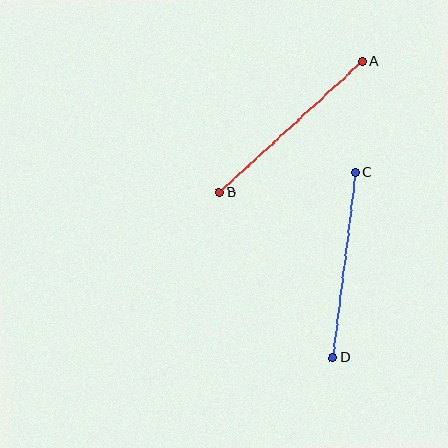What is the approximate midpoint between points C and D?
The midpoint is at approximately (344, 265) pixels.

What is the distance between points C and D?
The distance is approximately 187 pixels.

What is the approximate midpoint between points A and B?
The midpoint is at approximately (291, 127) pixels.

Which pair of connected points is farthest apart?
Points A and B are farthest apart.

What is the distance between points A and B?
The distance is approximately 194 pixels.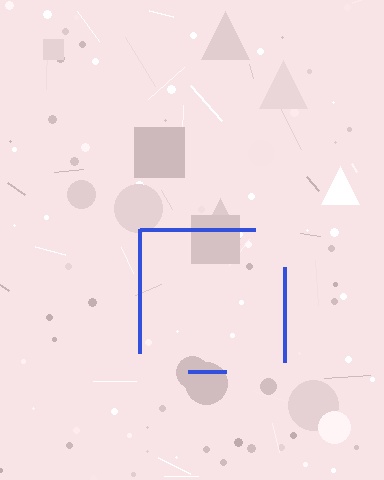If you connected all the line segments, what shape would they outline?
They would outline a square.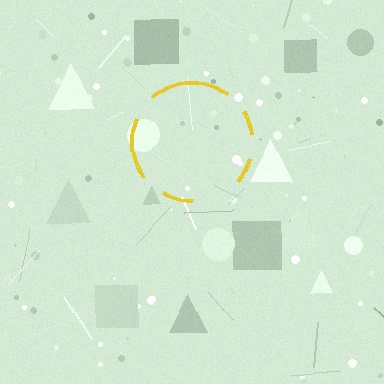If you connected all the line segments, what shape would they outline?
They would outline a circle.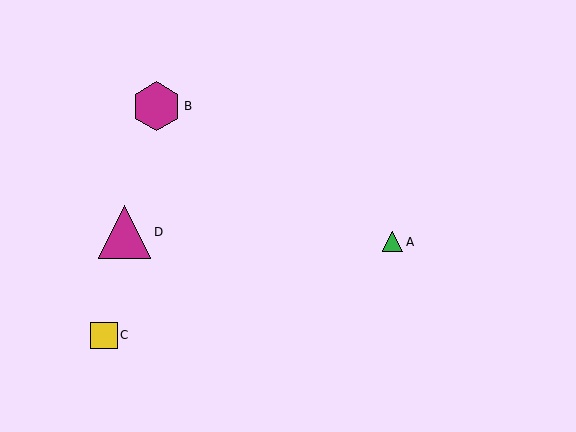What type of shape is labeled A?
Shape A is a green triangle.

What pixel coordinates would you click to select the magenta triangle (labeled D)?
Click at (125, 232) to select the magenta triangle D.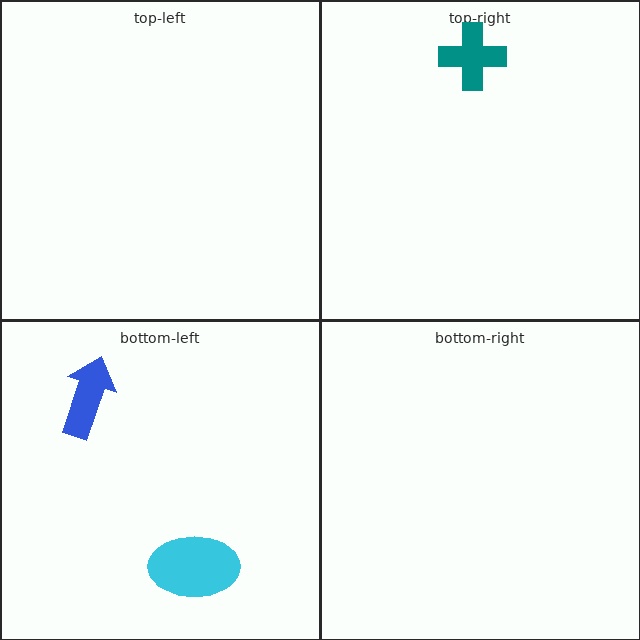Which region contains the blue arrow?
The bottom-left region.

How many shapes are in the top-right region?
1.